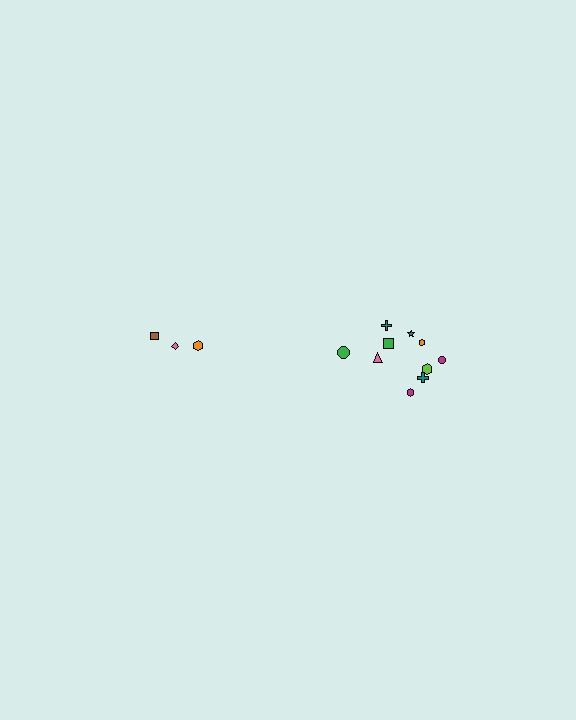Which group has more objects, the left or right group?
The right group.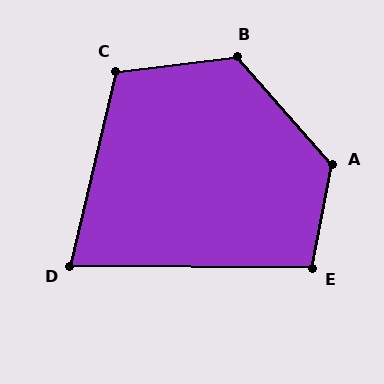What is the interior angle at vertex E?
Approximately 100 degrees (obtuse).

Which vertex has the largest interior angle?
A, at approximately 128 degrees.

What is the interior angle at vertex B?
Approximately 125 degrees (obtuse).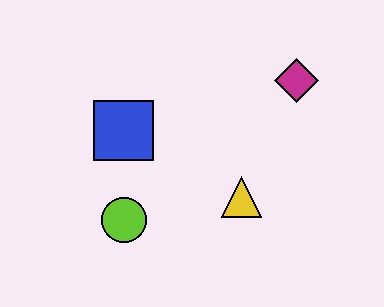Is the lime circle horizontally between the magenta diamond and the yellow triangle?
No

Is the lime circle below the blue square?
Yes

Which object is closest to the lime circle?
The blue square is closest to the lime circle.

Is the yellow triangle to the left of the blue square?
No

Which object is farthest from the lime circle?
The magenta diamond is farthest from the lime circle.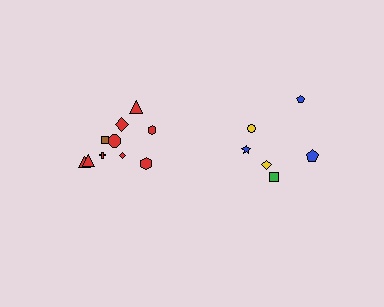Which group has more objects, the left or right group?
The left group.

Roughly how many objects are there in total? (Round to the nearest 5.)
Roughly 15 objects in total.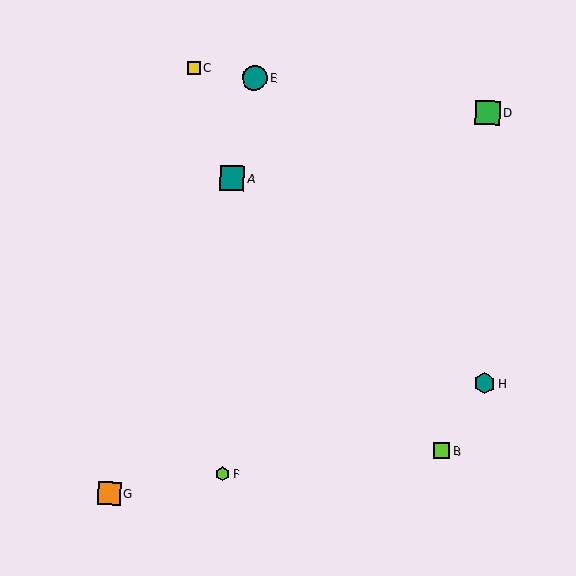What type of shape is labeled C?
Shape C is a yellow square.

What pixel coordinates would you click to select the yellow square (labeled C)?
Click at (194, 68) to select the yellow square C.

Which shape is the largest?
The teal circle (labeled E) is the largest.